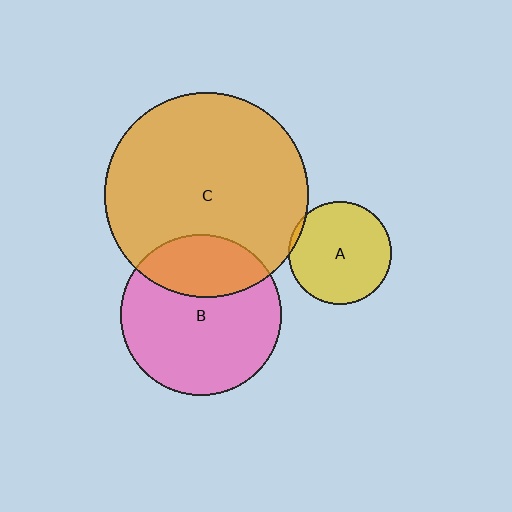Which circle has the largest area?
Circle C (orange).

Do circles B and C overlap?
Yes.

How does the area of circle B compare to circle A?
Approximately 2.5 times.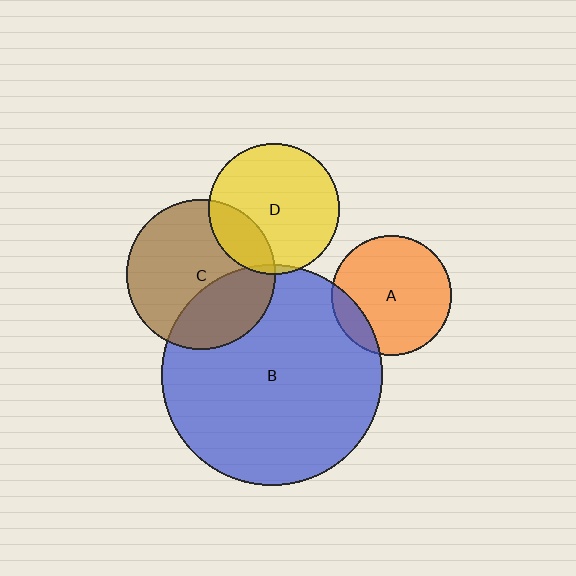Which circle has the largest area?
Circle B (blue).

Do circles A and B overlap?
Yes.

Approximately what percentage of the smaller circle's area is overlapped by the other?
Approximately 15%.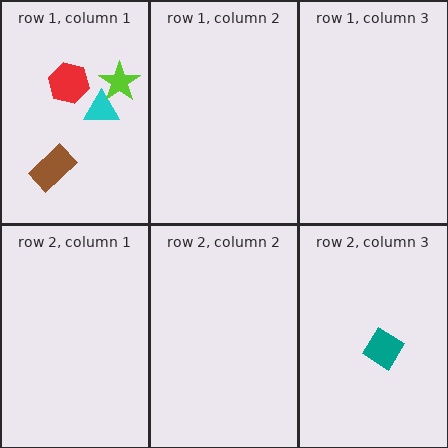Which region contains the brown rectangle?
The row 1, column 1 region.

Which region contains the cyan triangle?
The row 1, column 1 region.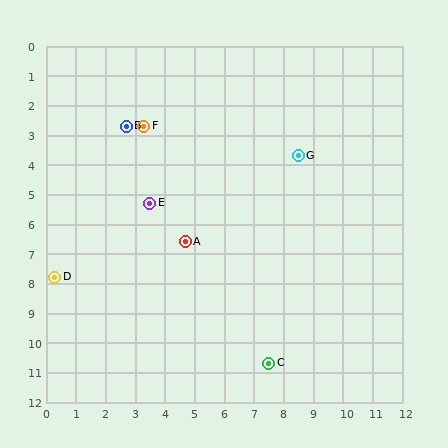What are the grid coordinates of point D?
Point D is at approximately (0.3, 7.8).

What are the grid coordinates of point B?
Point B is at approximately (2.7, 2.7).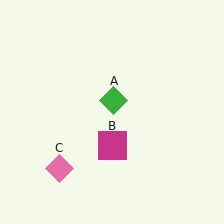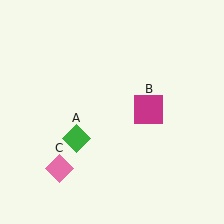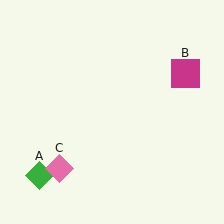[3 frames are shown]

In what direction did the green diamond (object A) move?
The green diamond (object A) moved down and to the left.